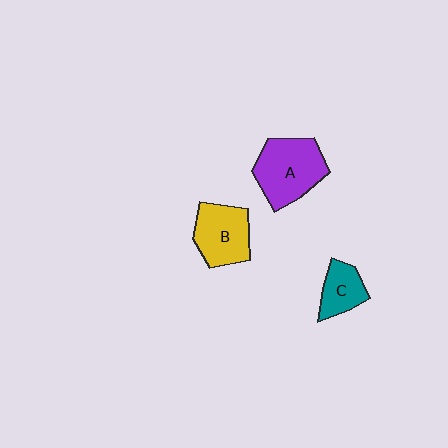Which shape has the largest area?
Shape A (purple).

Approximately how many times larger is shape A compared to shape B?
Approximately 1.3 times.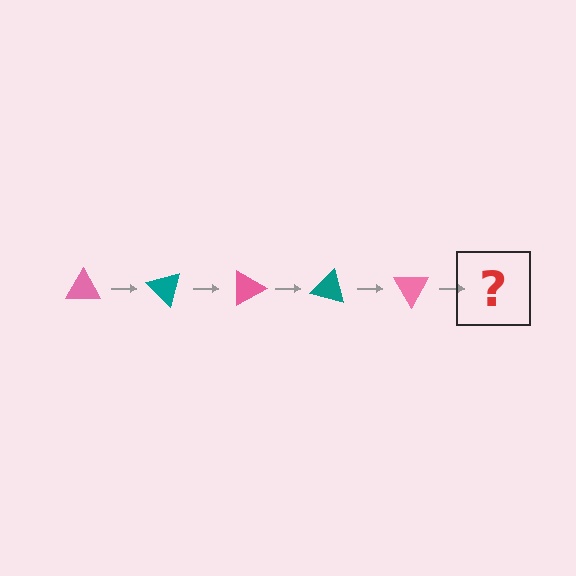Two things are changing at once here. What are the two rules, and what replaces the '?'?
The two rules are that it rotates 45 degrees each step and the color cycles through pink and teal. The '?' should be a teal triangle, rotated 225 degrees from the start.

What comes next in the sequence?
The next element should be a teal triangle, rotated 225 degrees from the start.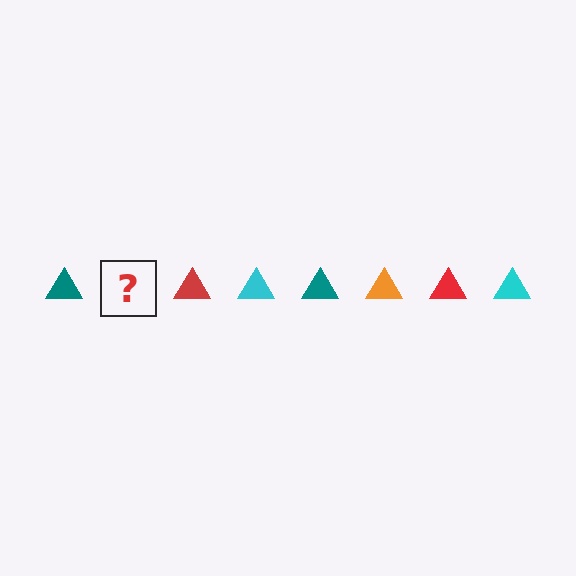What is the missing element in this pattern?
The missing element is an orange triangle.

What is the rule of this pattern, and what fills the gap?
The rule is that the pattern cycles through teal, orange, red, cyan triangles. The gap should be filled with an orange triangle.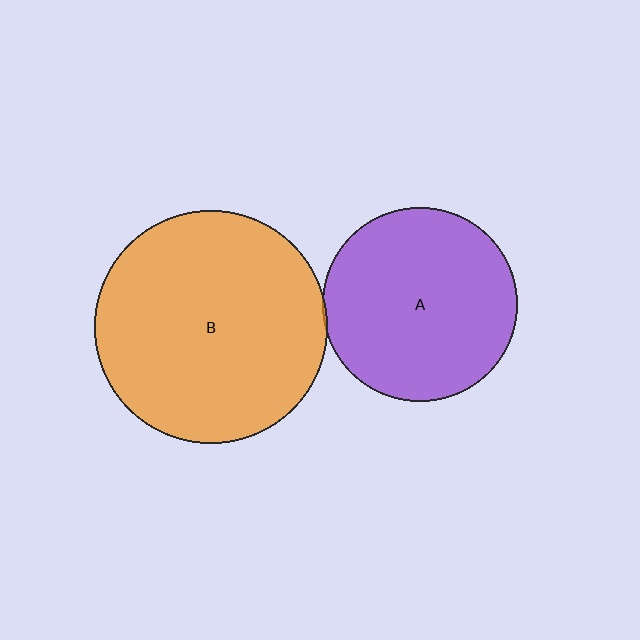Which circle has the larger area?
Circle B (orange).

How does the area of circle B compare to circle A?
Approximately 1.4 times.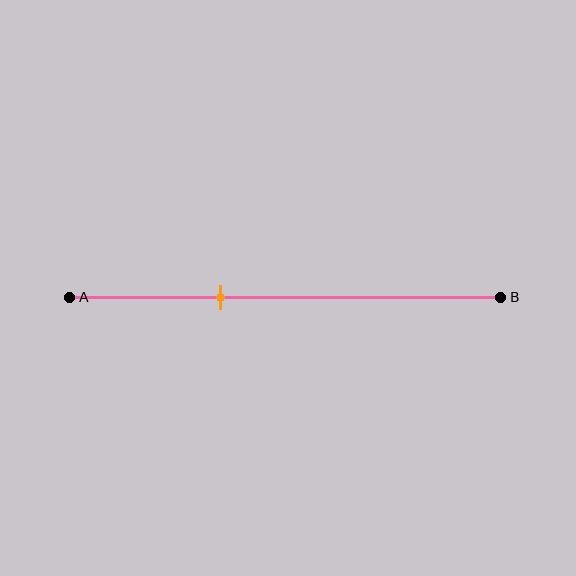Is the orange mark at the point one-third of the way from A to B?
Yes, the mark is approximately at the one-third point.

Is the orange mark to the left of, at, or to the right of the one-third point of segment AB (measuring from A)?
The orange mark is approximately at the one-third point of segment AB.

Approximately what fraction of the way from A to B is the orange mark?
The orange mark is approximately 35% of the way from A to B.